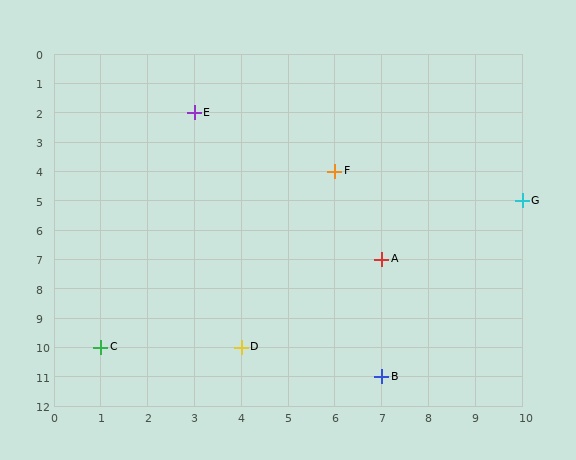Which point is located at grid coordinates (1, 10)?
Point C is at (1, 10).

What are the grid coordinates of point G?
Point G is at grid coordinates (10, 5).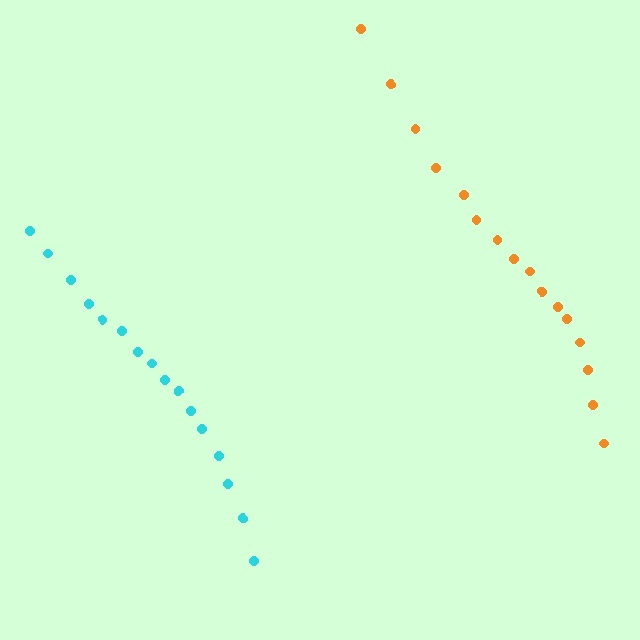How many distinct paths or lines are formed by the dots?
There are 2 distinct paths.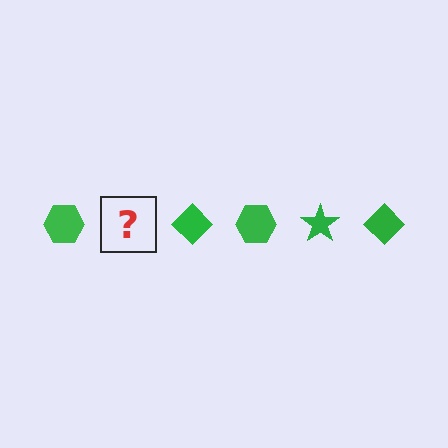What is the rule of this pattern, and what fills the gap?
The rule is that the pattern cycles through hexagon, star, diamond shapes in green. The gap should be filled with a green star.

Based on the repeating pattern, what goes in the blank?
The blank should be a green star.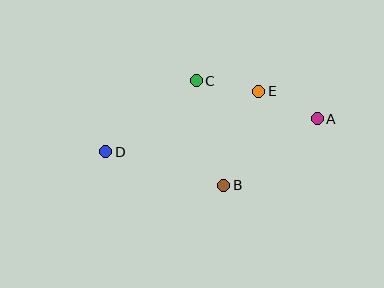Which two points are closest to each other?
Points C and E are closest to each other.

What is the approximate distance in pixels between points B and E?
The distance between B and E is approximately 101 pixels.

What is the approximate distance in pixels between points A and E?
The distance between A and E is approximately 65 pixels.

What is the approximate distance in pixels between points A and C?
The distance between A and C is approximately 126 pixels.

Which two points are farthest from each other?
Points A and D are farthest from each other.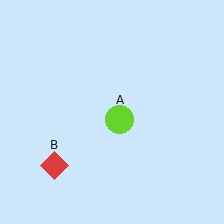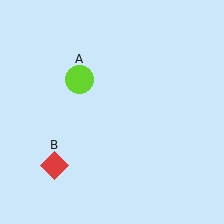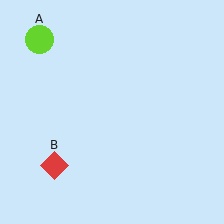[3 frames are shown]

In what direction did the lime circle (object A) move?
The lime circle (object A) moved up and to the left.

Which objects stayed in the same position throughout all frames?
Red diamond (object B) remained stationary.